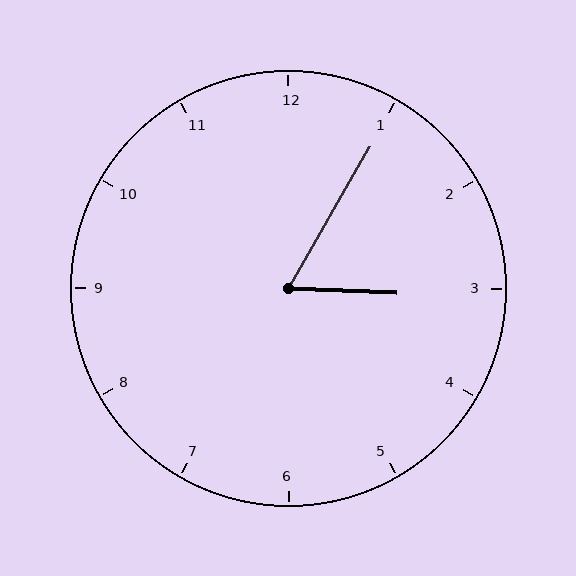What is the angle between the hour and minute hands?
Approximately 62 degrees.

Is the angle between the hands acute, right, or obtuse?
It is acute.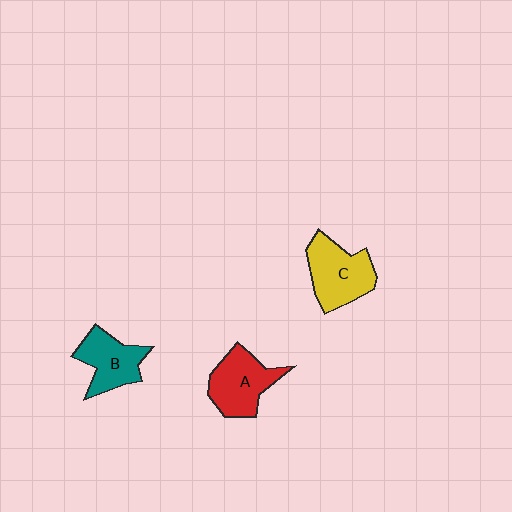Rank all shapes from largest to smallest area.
From largest to smallest: C (yellow), A (red), B (teal).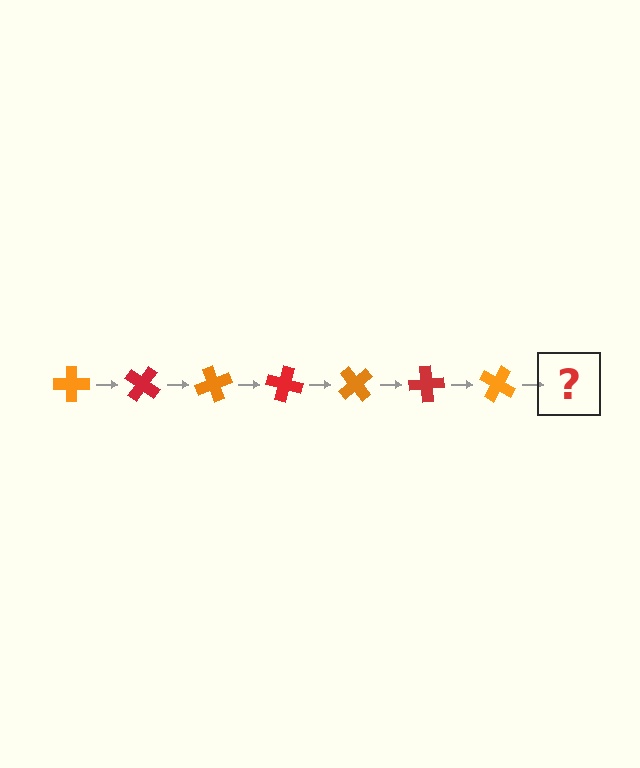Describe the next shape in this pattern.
It should be a red cross, rotated 245 degrees from the start.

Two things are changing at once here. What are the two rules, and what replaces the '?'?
The two rules are that it rotates 35 degrees each step and the color cycles through orange and red. The '?' should be a red cross, rotated 245 degrees from the start.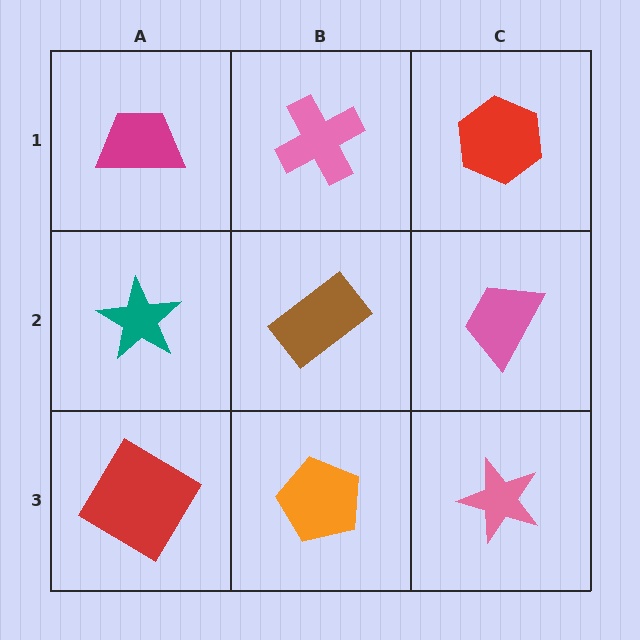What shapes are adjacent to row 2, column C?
A red hexagon (row 1, column C), a pink star (row 3, column C), a brown rectangle (row 2, column B).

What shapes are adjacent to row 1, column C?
A pink trapezoid (row 2, column C), a pink cross (row 1, column B).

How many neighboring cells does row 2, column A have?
3.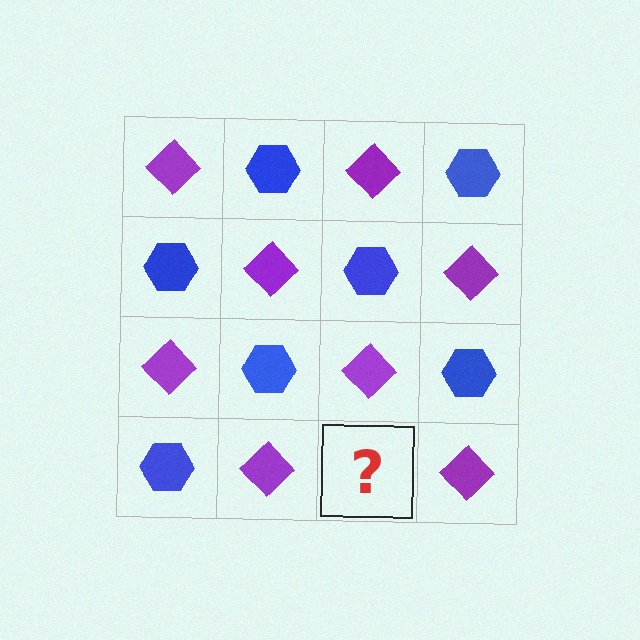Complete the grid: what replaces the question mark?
The question mark should be replaced with a blue hexagon.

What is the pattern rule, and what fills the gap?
The rule is that it alternates purple diamond and blue hexagon in a checkerboard pattern. The gap should be filled with a blue hexagon.